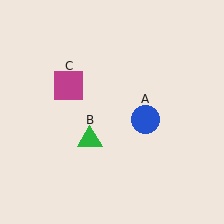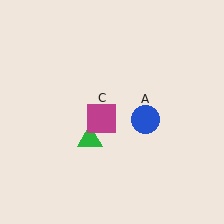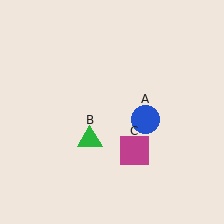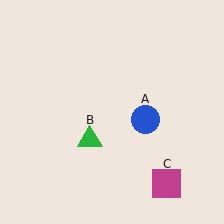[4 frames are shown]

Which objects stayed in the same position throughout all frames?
Blue circle (object A) and green triangle (object B) remained stationary.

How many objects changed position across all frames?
1 object changed position: magenta square (object C).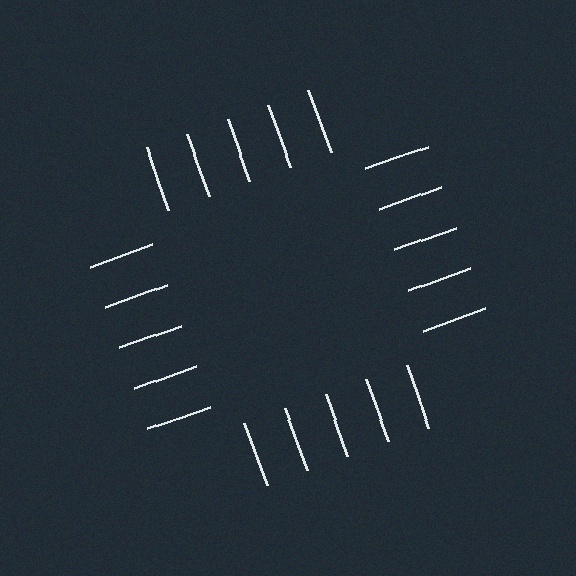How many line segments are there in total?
20 — 5 along each of the 4 edges.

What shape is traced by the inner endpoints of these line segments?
An illusory square — the line segments terminate on its edges but no continuous stroke is drawn.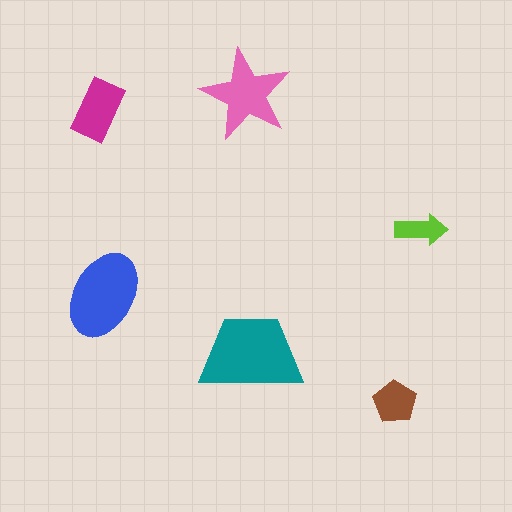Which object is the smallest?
The lime arrow.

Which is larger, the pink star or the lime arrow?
The pink star.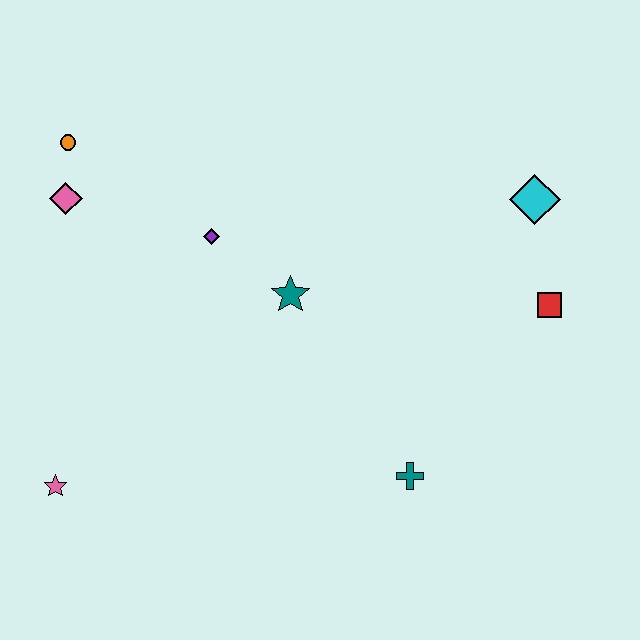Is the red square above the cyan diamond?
No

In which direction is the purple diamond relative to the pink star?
The purple diamond is above the pink star.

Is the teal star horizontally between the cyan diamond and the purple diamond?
Yes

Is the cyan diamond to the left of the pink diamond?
No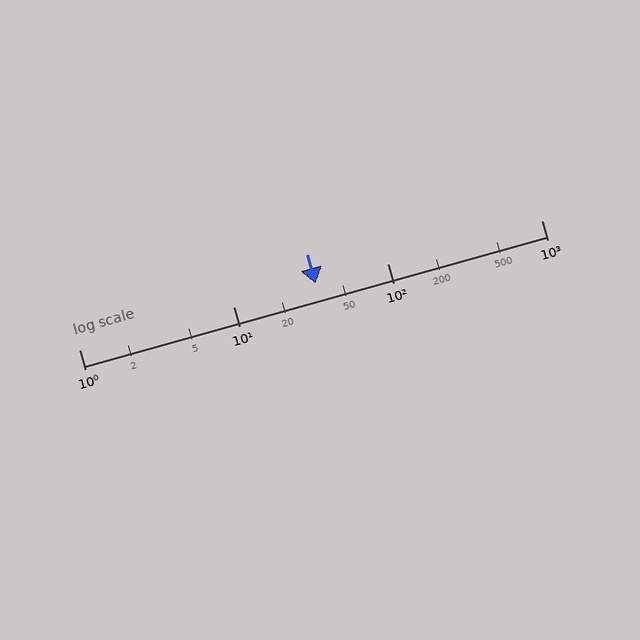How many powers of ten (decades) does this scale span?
The scale spans 3 decades, from 1 to 1000.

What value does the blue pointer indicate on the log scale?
The pointer indicates approximately 34.